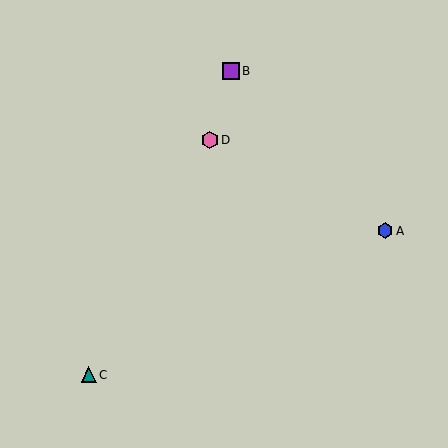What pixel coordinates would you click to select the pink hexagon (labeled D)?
Click at (210, 140) to select the pink hexagon D.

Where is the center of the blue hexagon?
The center of the blue hexagon is at (385, 231).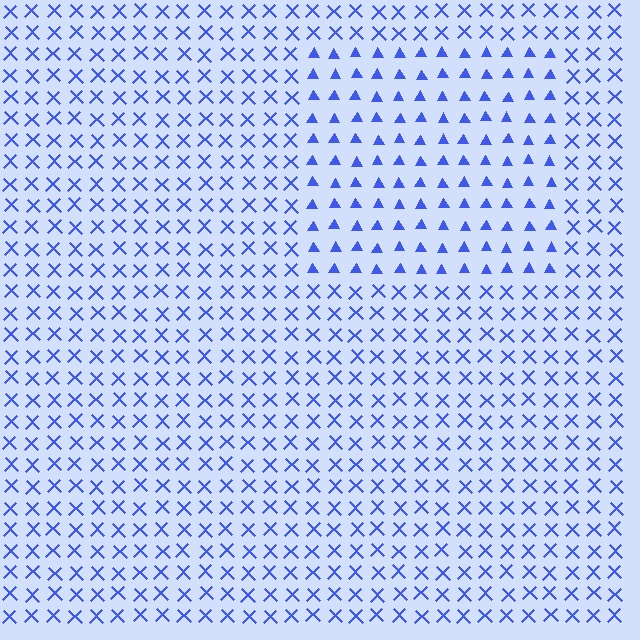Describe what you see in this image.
The image is filled with small blue elements arranged in a uniform grid. A rectangle-shaped region contains triangles, while the surrounding area contains X marks. The boundary is defined purely by the change in element shape.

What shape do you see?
I see a rectangle.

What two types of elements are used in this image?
The image uses triangles inside the rectangle region and X marks outside it.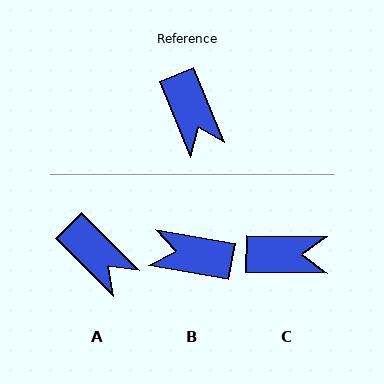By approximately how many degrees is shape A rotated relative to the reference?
Approximately 22 degrees counter-clockwise.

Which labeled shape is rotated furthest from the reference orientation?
B, about 123 degrees away.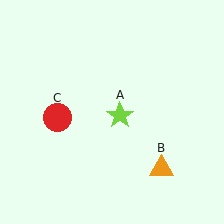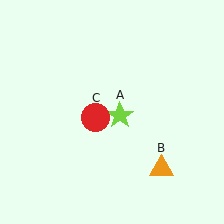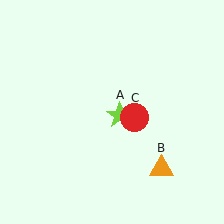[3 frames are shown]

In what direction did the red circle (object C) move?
The red circle (object C) moved right.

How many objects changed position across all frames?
1 object changed position: red circle (object C).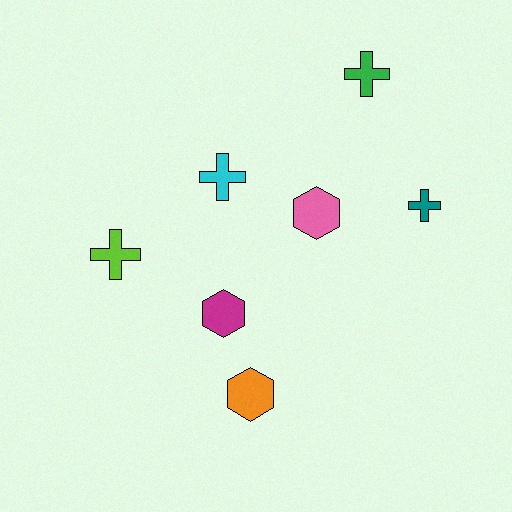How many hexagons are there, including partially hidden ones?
There are 3 hexagons.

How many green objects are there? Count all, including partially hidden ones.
There is 1 green object.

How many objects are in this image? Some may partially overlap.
There are 7 objects.